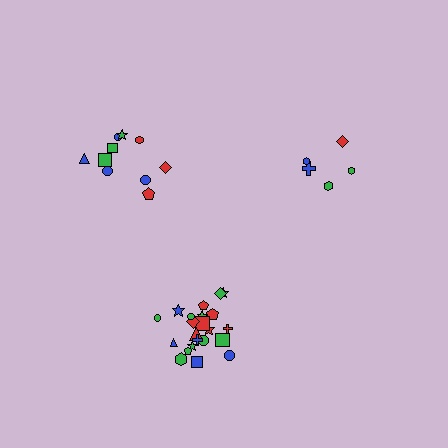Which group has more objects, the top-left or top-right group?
The top-left group.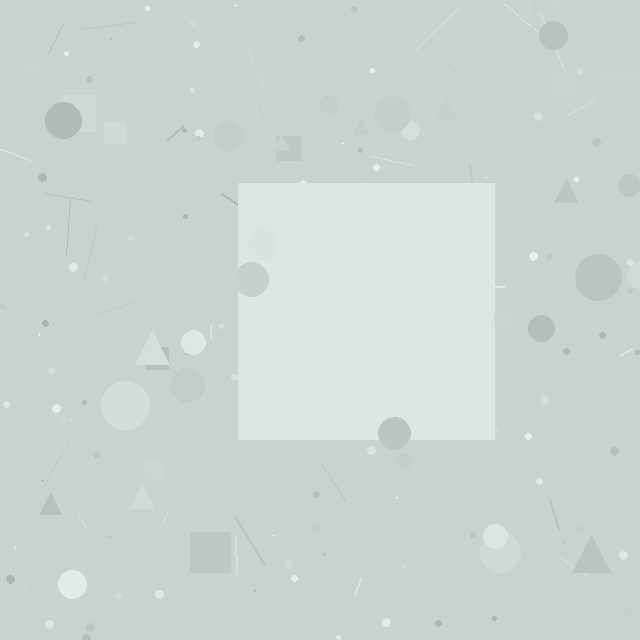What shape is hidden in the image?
A square is hidden in the image.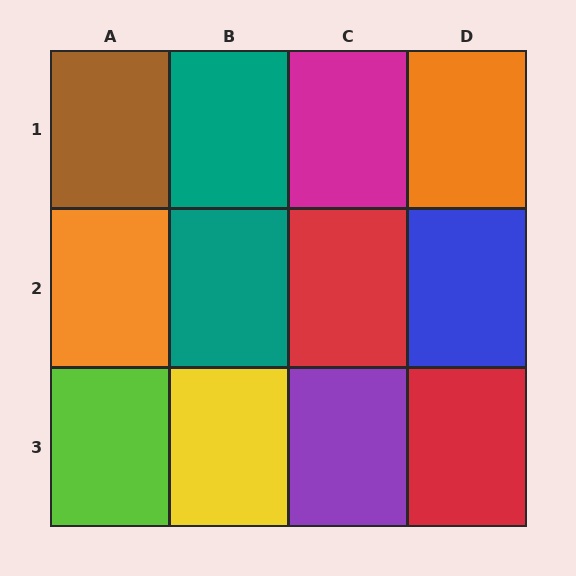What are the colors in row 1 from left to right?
Brown, teal, magenta, orange.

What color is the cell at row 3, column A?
Lime.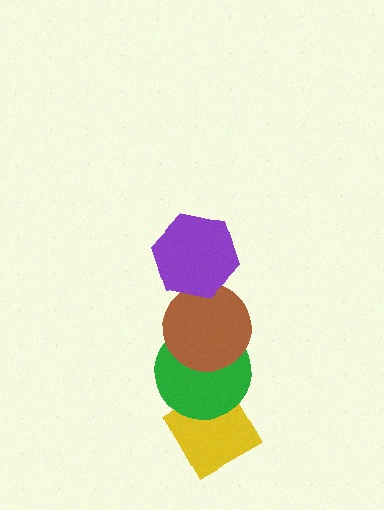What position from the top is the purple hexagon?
The purple hexagon is 1st from the top.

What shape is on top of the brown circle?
The purple hexagon is on top of the brown circle.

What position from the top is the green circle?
The green circle is 3rd from the top.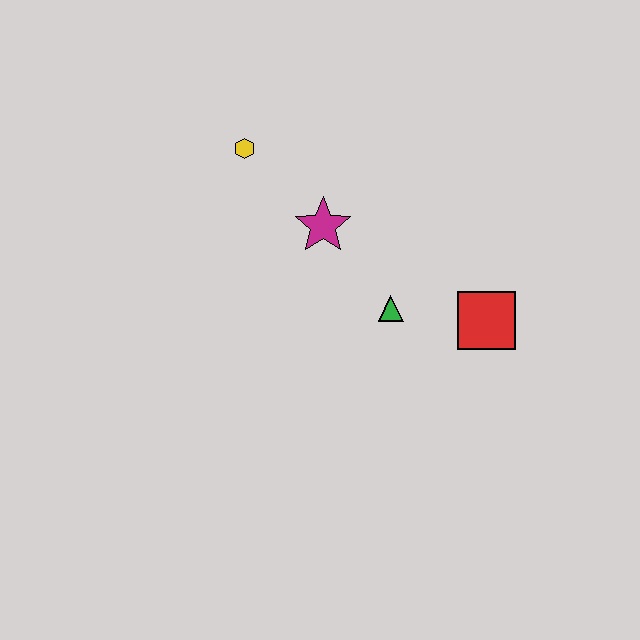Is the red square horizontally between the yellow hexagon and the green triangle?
No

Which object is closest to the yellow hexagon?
The magenta star is closest to the yellow hexagon.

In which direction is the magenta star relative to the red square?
The magenta star is to the left of the red square.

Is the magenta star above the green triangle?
Yes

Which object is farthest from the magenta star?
The red square is farthest from the magenta star.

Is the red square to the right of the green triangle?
Yes